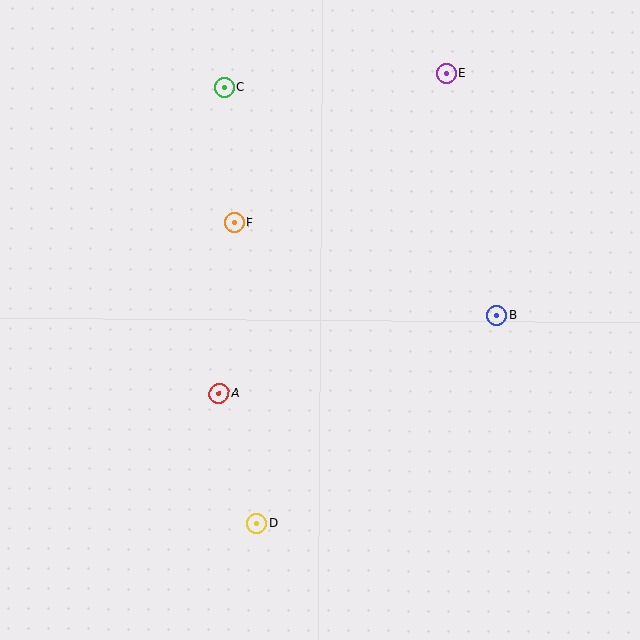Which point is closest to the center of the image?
Point A at (219, 393) is closest to the center.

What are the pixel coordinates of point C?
Point C is at (224, 88).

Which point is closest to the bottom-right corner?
Point B is closest to the bottom-right corner.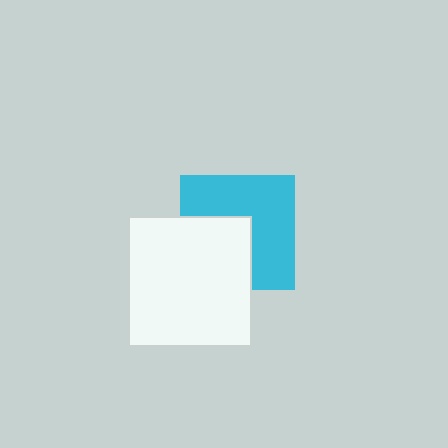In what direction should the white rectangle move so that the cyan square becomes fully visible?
The white rectangle should move toward the lower-left. That is the shortest direction to clear the overlap and leave the cyan square fully visible.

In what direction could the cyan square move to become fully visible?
The cyan square could move toward the upper-right. That would shift it out from behind the white rectangle entirely.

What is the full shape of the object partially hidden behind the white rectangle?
The partially hidden object is a cyan square.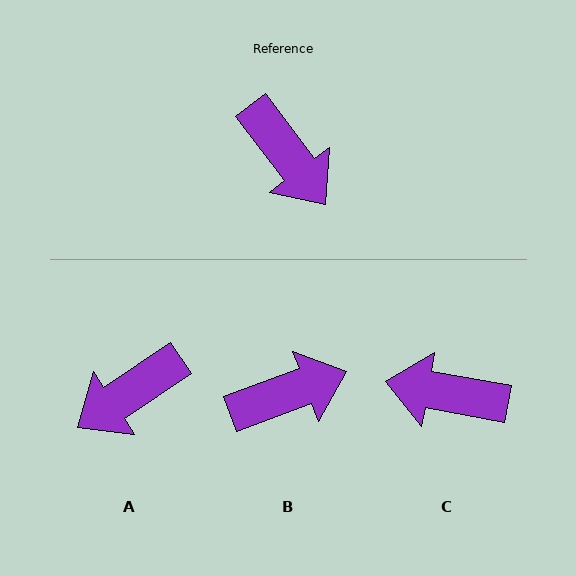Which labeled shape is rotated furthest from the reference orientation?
C, about 137 degrees away.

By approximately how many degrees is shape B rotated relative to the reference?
Approximately 73 degrees counter-clockwise.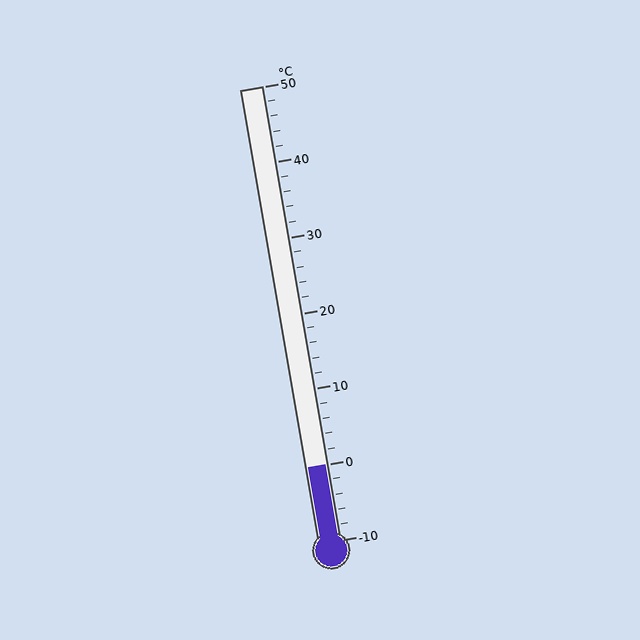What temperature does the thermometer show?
The thermometer shows approximately 0°C.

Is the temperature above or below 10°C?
The temperature is below 10°C.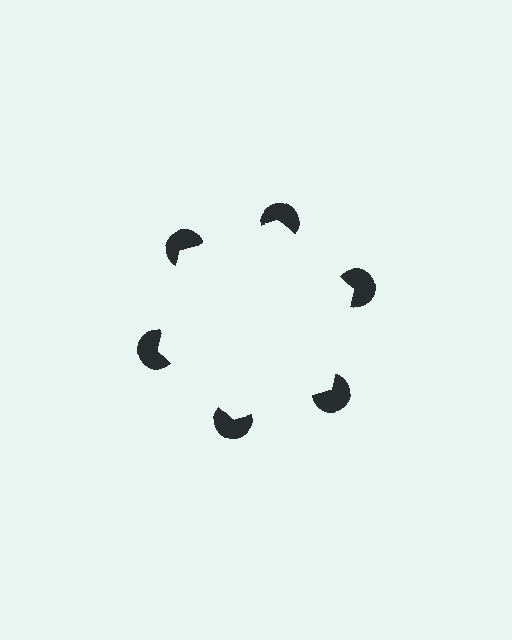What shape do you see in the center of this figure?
An illusory hexagon — its edges are inferred from the aligned wedge cuts in the pac-man discs, not physically drawn.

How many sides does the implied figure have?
6 sides.